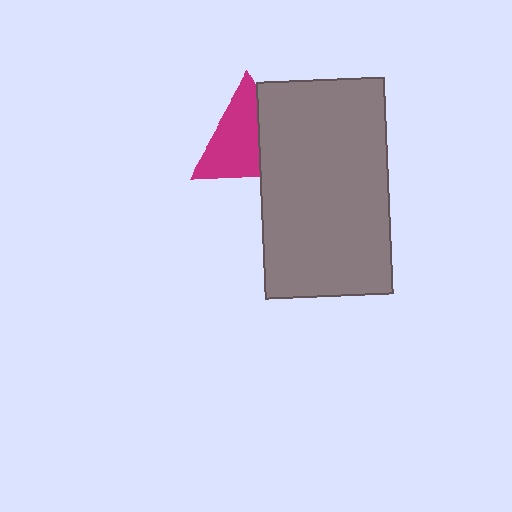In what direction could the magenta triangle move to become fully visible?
The magenta triangle could move left. That would shift it out from behind the gray rectangle entirely.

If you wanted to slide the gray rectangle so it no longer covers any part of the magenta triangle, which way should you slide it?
Slide it right — that is the most direct way to separate the two shapes.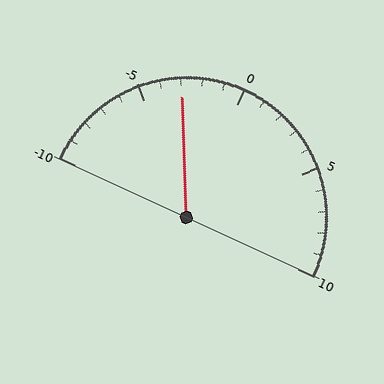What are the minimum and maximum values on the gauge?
The gauge ranges from -10 to 10.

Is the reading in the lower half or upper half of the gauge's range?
The reading is in the lower half of the range (-10 to 10).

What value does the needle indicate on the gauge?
The needle indicates approximately -3.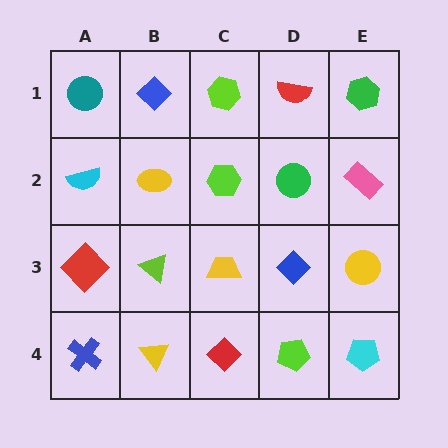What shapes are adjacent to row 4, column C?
A yellow trapezoid (row 3, column C), a yellow triangle (row 4, column B), a lime pentagon (row 4, column D).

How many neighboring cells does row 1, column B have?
3.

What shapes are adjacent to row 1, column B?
A yellow ellipse (row 2, column B), a teal circle (row 1, column A), a lime hexagon (row 1, column C).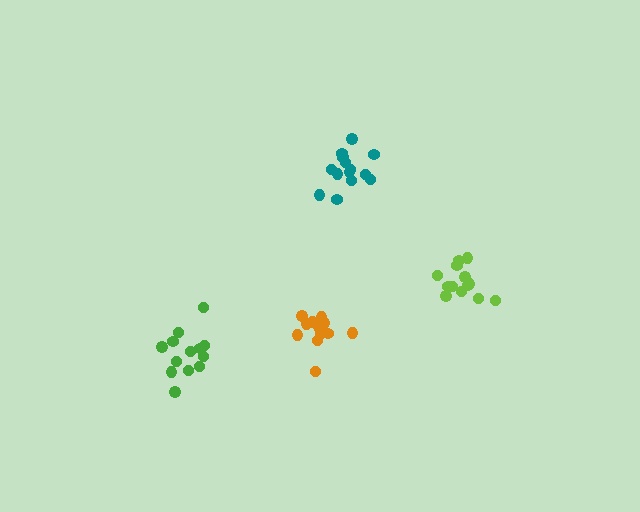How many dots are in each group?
Group 1: 14 dots, Group 2: 13 dots, Group 3: 13 dots, Group 4: 14 dots (54 total).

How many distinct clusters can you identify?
There are 4 distinct clusters.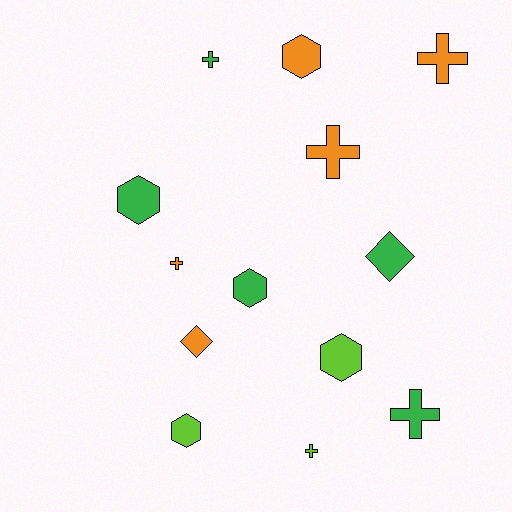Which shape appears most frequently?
Cross, with 6 objects.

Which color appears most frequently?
Orange, with 5 objects.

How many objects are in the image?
There are 13 objects.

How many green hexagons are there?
There are 2 green hexagons.